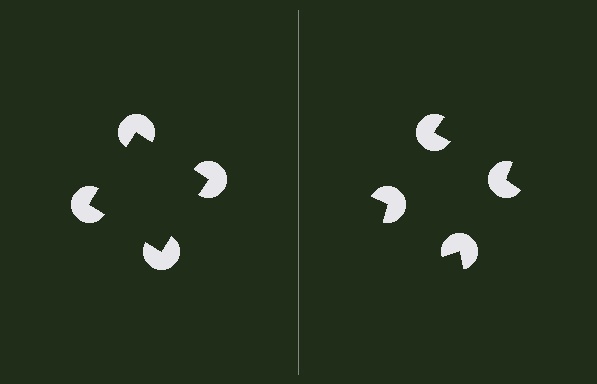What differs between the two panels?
The pac-man discs are positioned identically on both sides; only the wedge orientations differ. On the left they align to a square; on the right they are misaligned.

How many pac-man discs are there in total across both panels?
8 — 4 on each side.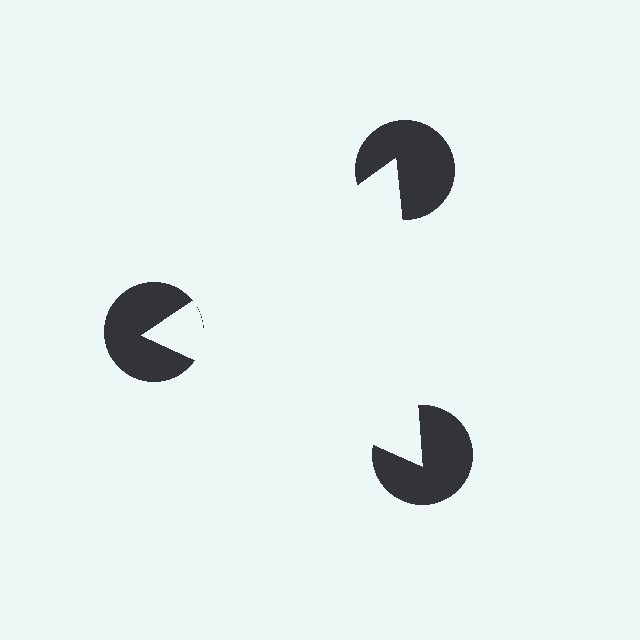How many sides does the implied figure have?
3 sides.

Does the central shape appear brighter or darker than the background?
It typically appears slightly brighter than the background, even though no actual brightness change is drawn.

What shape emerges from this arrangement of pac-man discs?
An illusory triangle — its edges are inferred from the aligned wedge cuts in the pac-man discs, not physically drawn.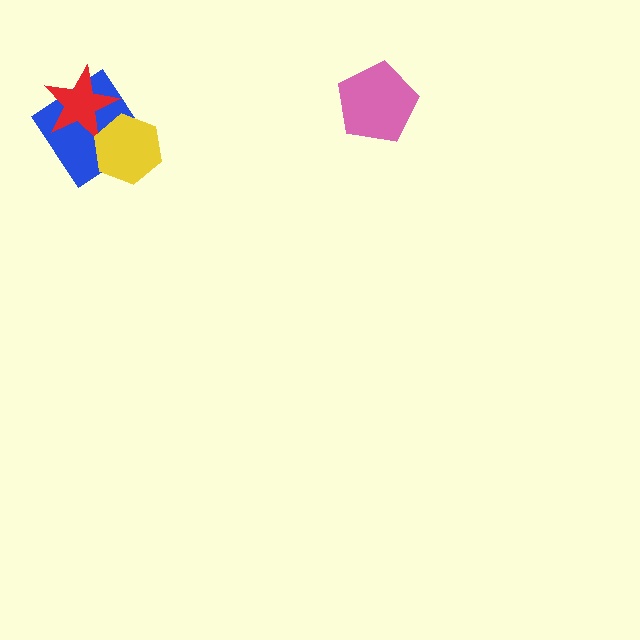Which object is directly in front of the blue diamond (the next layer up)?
The red star is directly in front of the blue diamond.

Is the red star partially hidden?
Yes, it is partially covered by another shape.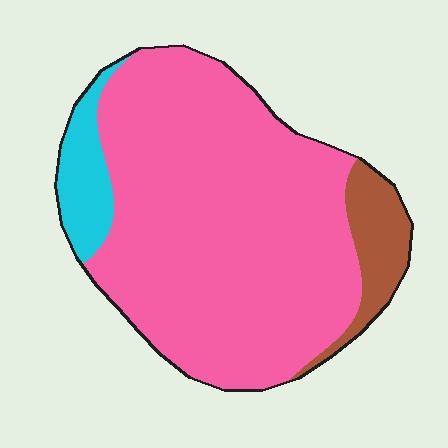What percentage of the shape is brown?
Brown takes up about one tenth (1/10) of the shape.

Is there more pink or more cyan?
Pink.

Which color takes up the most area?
Pink, at roughly 80%.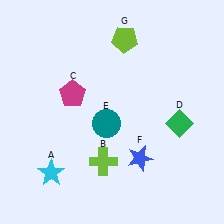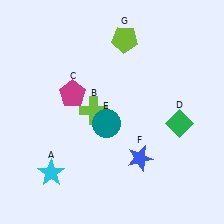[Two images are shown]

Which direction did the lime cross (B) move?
The lime cross (B) moved up.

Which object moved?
The lime cross (B) moved up.